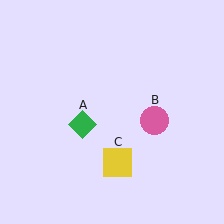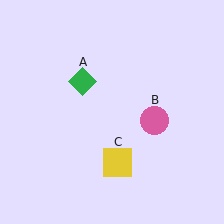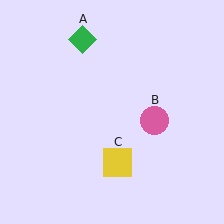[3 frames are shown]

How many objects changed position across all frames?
1 object changed position: green diamond (object A).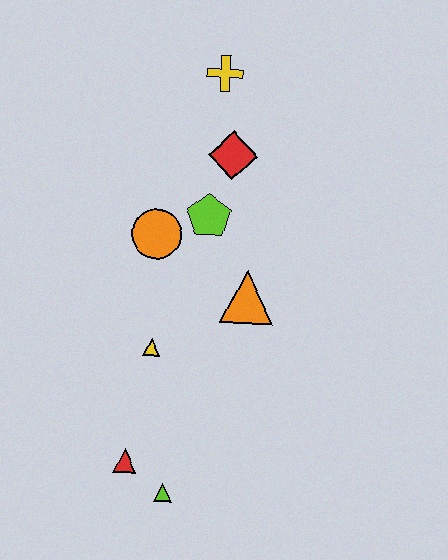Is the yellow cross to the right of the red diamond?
No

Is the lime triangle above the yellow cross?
No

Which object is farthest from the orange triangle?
The yellow cross is farthest from the orange triangle.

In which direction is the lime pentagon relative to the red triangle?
The lime pentagon is above the red triangle.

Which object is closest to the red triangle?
The lime triangle is closest to the red triangle.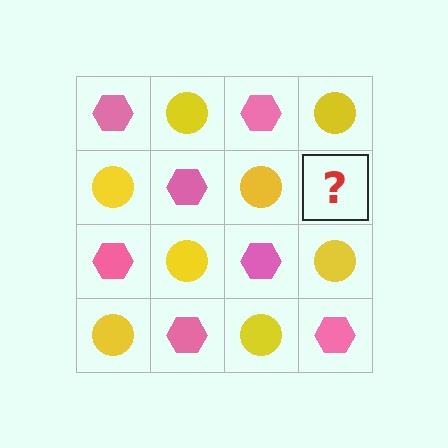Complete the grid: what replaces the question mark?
The question mark should be replaced with a pink hexagon.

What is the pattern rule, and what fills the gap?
The rule is that it alternates pink hexagon and yellow circle in a checkerboard pattern. The gap should be filled with a pink hexagon.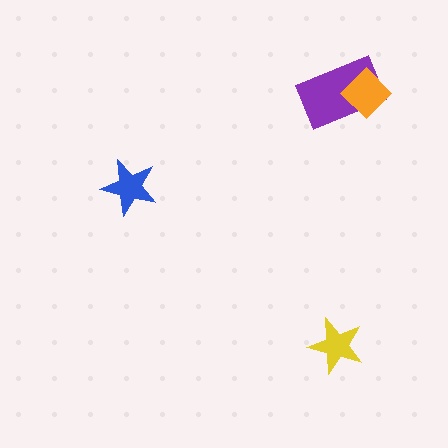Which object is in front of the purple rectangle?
The orange diamond is in front of the purple rectangle.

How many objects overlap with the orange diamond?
1 object overlaps with the orange diamond.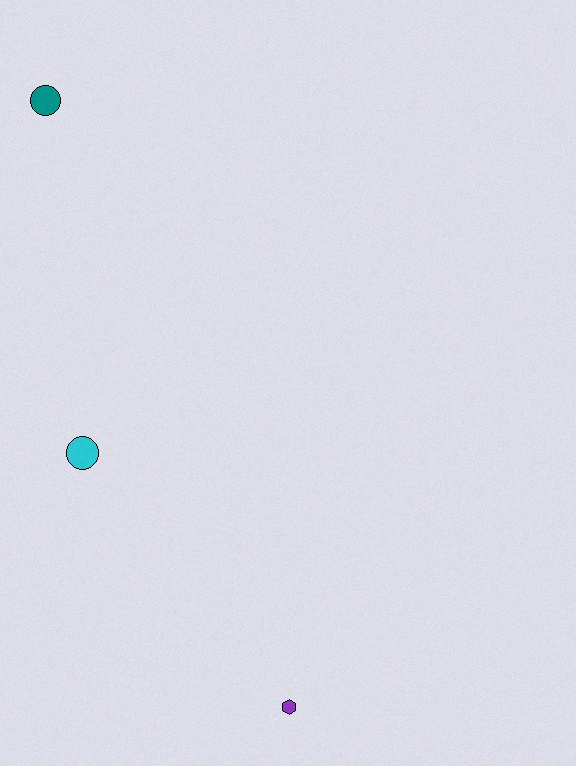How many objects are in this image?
There are 3 objects.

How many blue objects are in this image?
There are no blue objects.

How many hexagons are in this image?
There is 1 hexagon.